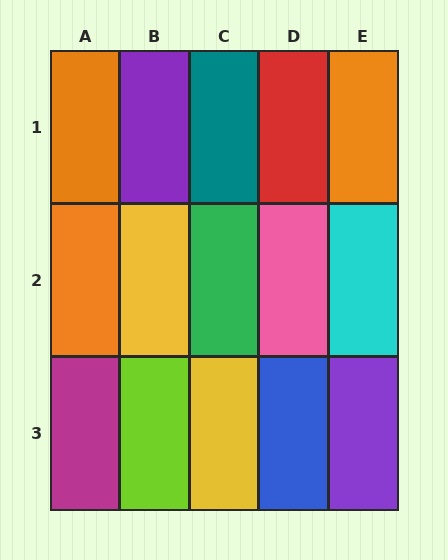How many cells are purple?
2 cells are purple.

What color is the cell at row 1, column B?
Purple.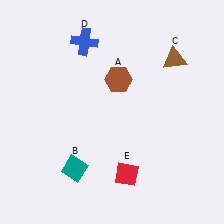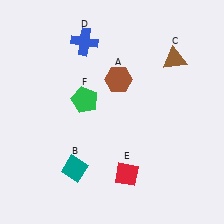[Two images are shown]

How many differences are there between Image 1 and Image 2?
There is 1 difference between the two images.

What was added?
A green pentagon (F) was added in Image 2.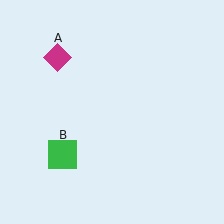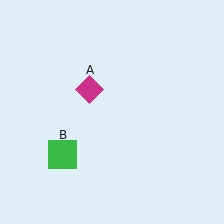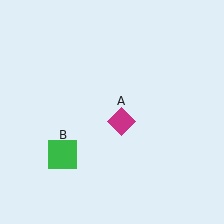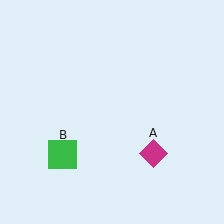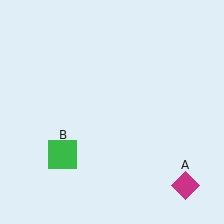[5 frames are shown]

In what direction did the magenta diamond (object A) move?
The magenta diamond (object A) moved down and to the right.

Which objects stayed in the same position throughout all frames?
Green square (object B) remained stationary.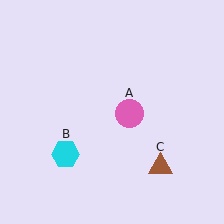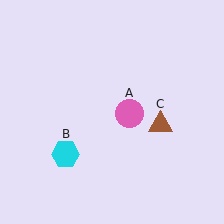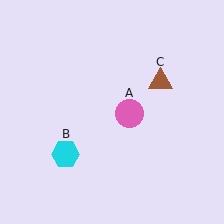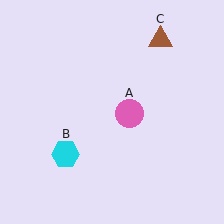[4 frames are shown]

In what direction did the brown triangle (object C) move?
The brown triangle (object C) moved up.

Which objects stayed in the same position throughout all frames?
Pink circle (object A) and cyan hexagon (object B) remained stationary.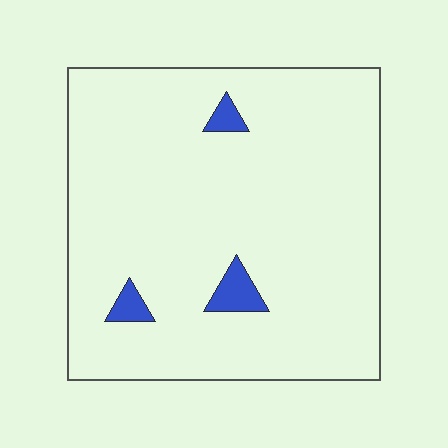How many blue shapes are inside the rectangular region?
3.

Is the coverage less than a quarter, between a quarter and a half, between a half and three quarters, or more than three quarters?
Less than a quarter.